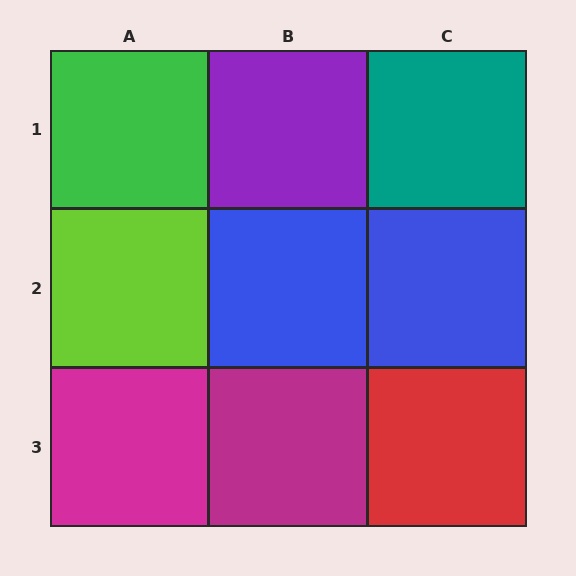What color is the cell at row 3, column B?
Magenta.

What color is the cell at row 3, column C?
Red.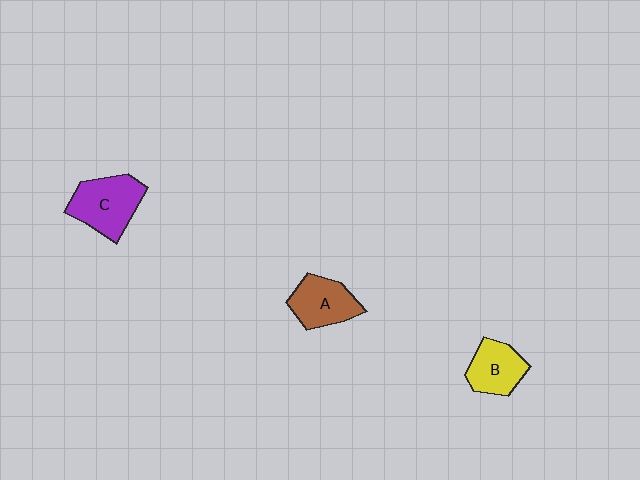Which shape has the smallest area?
Shape B (yellow).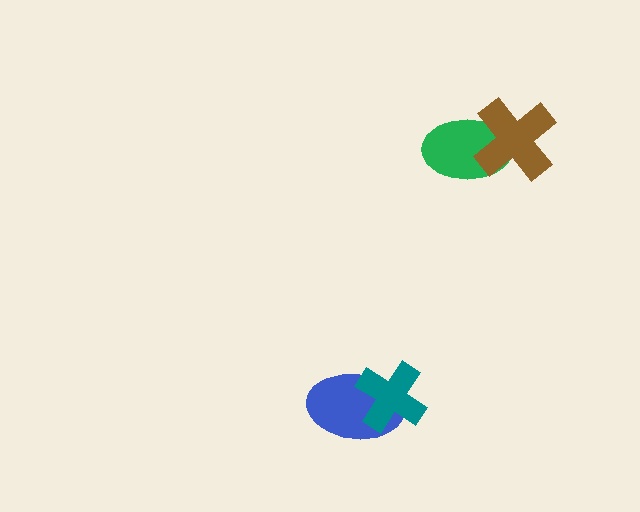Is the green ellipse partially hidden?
Yes, it is partially covered by another shape.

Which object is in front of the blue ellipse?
The teal cross is in front of the blue ellipse.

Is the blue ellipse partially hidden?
Yes, it is partially covered by another shape.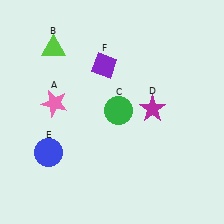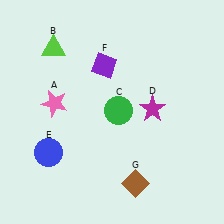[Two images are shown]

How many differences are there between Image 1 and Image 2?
There is 1 difference between the two images.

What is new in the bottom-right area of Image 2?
A brown diamond (G) was added in the bottom-right area of Image 2.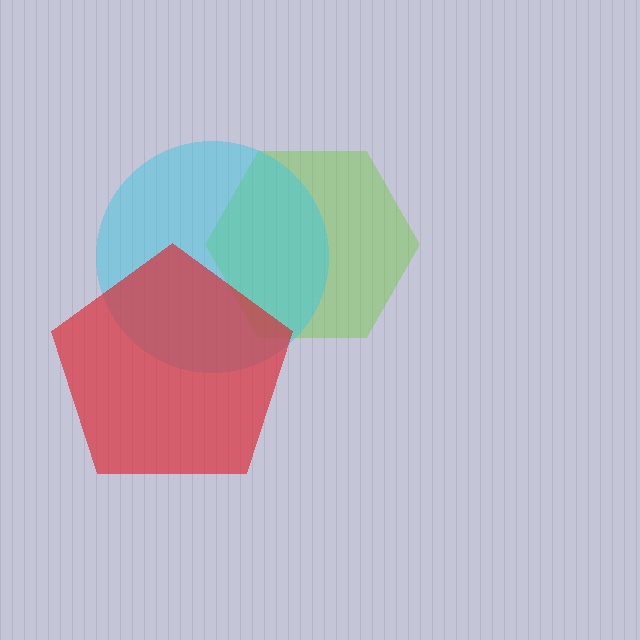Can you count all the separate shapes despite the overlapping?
Yes, there are 3 separate shapes.